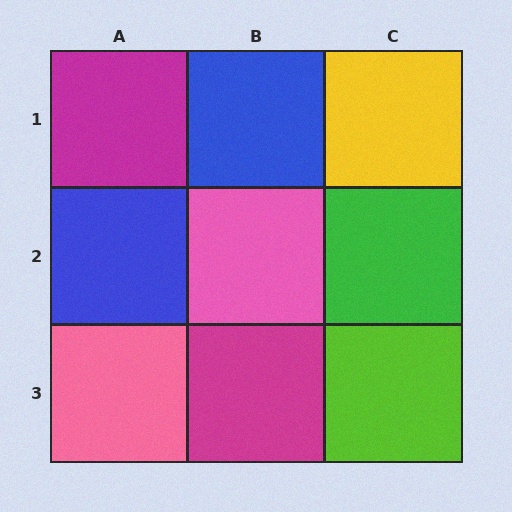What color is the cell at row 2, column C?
Green.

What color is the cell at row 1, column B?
Blue.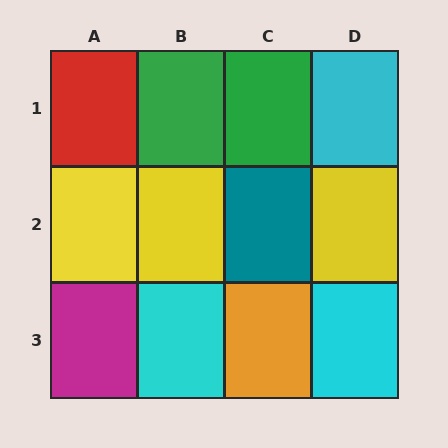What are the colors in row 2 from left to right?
Yellow, yellow, teal, yellow.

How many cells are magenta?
1 cell is magenta.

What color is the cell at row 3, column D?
Cyan.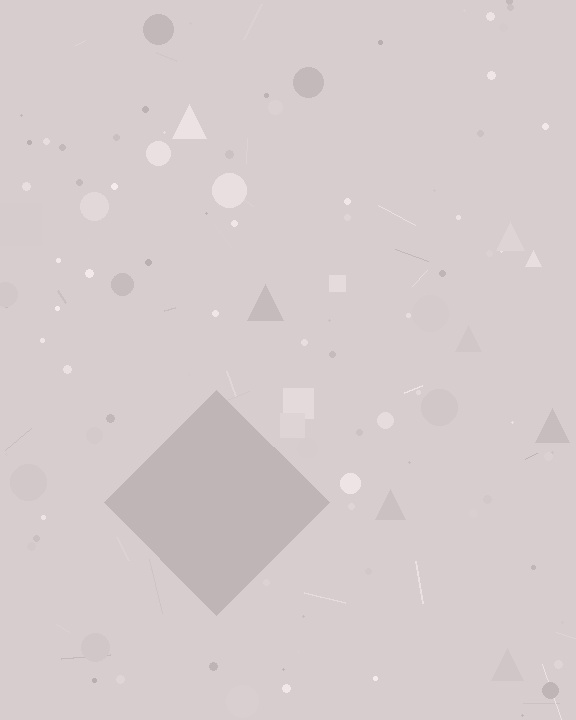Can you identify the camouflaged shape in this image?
The camouflaged shape is a diamond.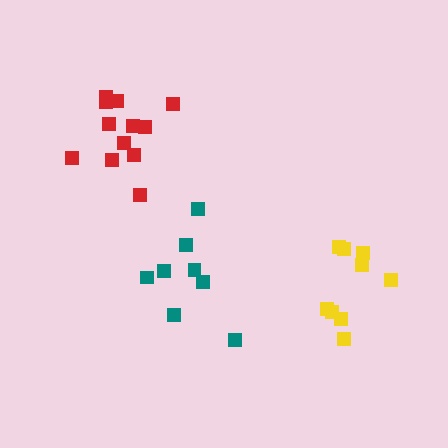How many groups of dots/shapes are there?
There are 3 groups.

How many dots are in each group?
Group 1: 8 dots, Group 2: 9 dots, Group 3: 12 dots (29 total).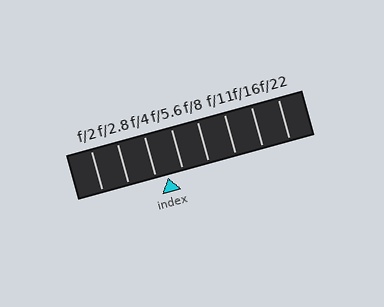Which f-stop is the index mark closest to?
The index mark is closest to f/4.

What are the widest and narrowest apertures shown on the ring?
The widest aperture shown is f/2 and the narrowest is f/22.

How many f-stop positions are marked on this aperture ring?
There are 8 f-stop positions marked.